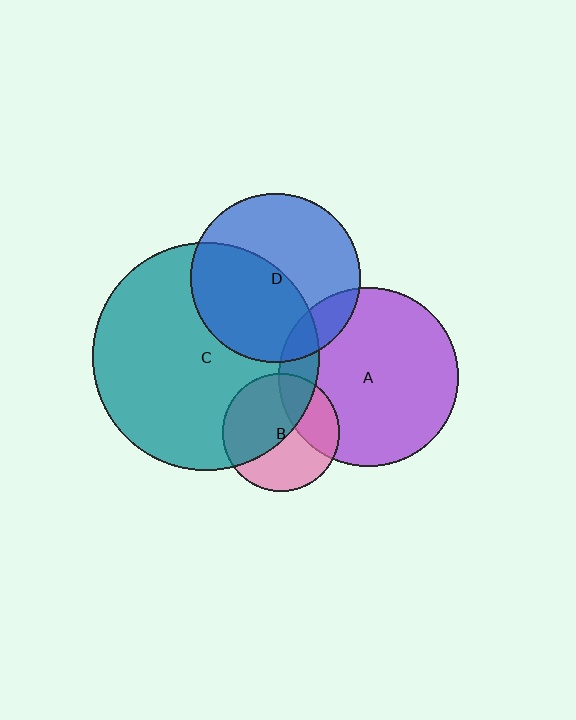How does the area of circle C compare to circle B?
Approximately 3.8 times.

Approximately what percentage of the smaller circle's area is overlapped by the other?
Approximately 50%.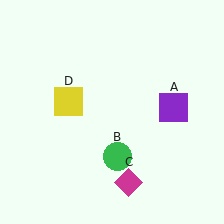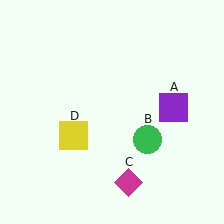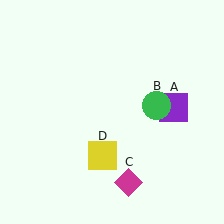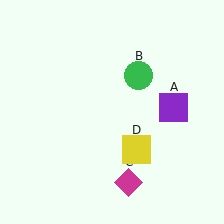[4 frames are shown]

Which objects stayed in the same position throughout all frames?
Purple square (object A) and magenta diamond (object C) remained stationary.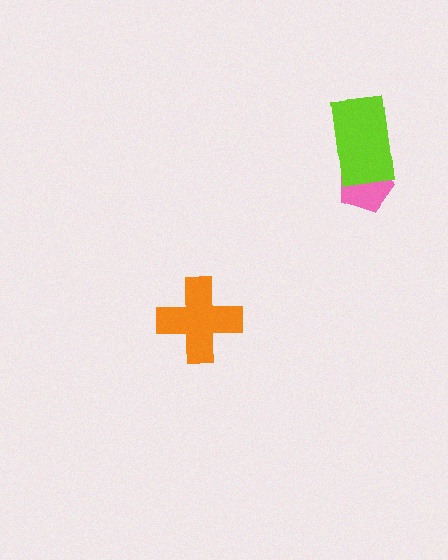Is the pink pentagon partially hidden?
Yes, it is partially covered by another shape.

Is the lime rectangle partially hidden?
No, no other shape covers it.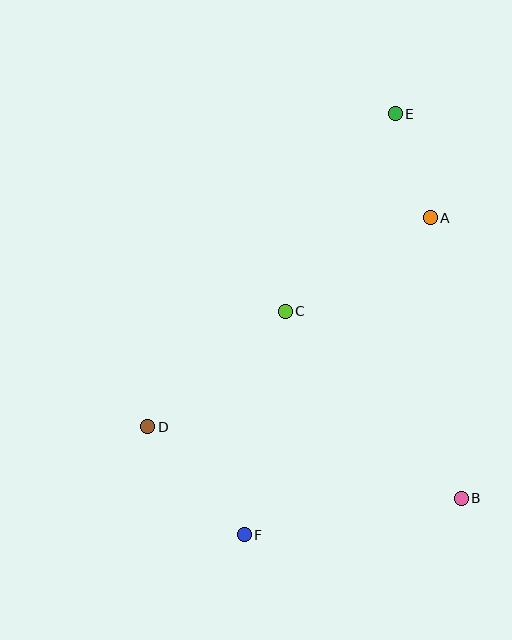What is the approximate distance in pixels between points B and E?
The distance between B and E is approximately 390 pixels.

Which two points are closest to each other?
Points A and E are closest to each other.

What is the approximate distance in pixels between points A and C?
The distance between A and C is approximately 173 pixels.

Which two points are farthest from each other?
Points E and F are farthest from each other.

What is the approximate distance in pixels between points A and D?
The distance between A and D is approximately 352 pixels.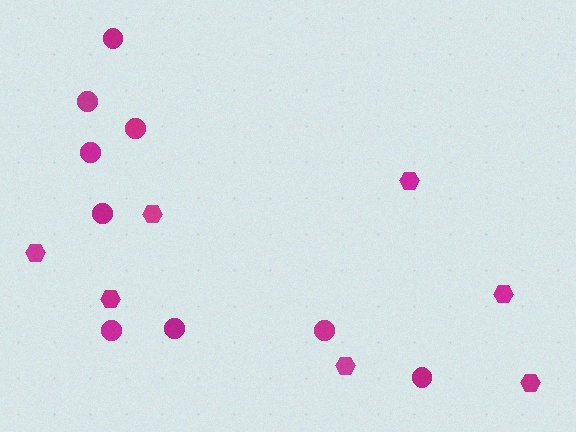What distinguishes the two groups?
There are 2 groups: one group of circles (9) and one group of hexagons (7).